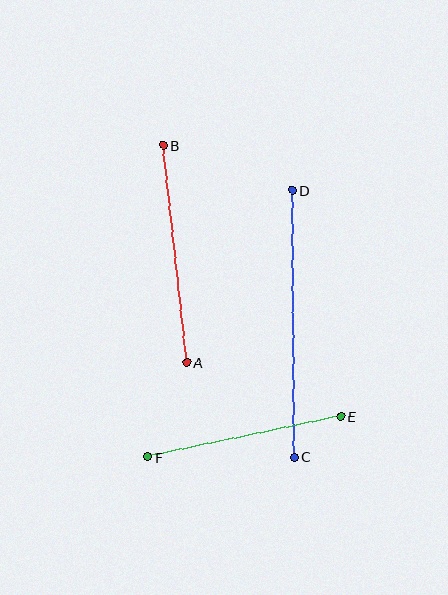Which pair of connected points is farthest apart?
Points C and D are farthest apart.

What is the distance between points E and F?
The distance is approximately 197 pixels.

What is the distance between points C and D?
The distance is approximately 267 pixels.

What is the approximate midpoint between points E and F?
The midpoint is at approximately (244, 437) pixels.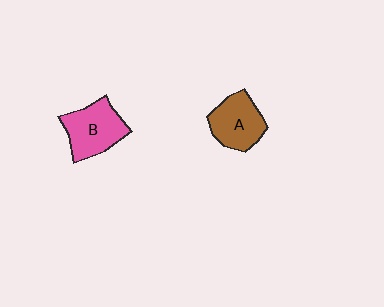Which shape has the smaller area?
Shape A (brown).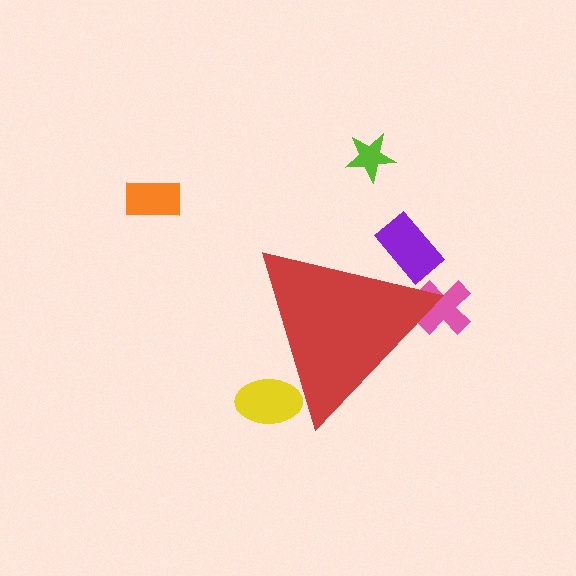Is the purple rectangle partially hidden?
Yes, the purple rectangle is partially hidden behind the red triangle.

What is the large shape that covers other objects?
A red triangle.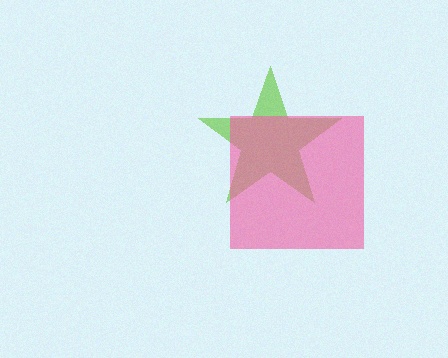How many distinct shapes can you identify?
There are 2 distinct shapes: a lime star, a pink square.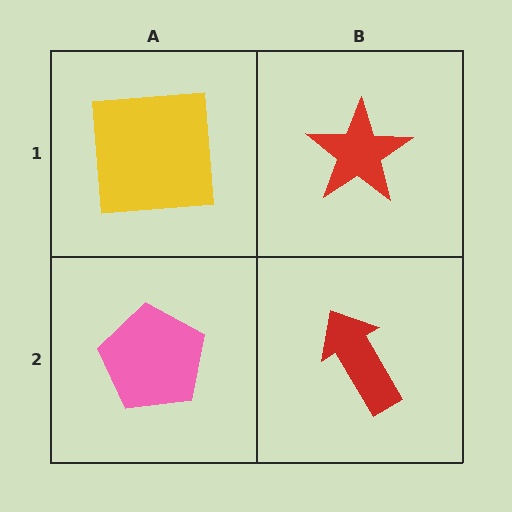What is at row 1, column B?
A red star.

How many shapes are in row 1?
2 shapes.